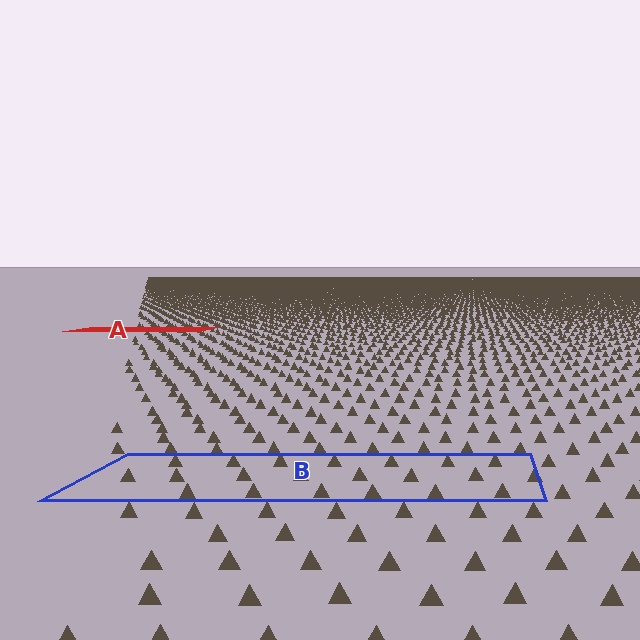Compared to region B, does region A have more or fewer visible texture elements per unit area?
Region A has more texture elements per unit area — they are packed more densely because it is farther away.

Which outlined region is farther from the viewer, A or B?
Region A is farther from the viewer — the texture elements inside it appear smaller and more densely packed.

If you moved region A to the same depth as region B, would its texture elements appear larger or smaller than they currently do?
They would appear larger. At a closer depth, the same texture elements are projected at a bigger on-screen size.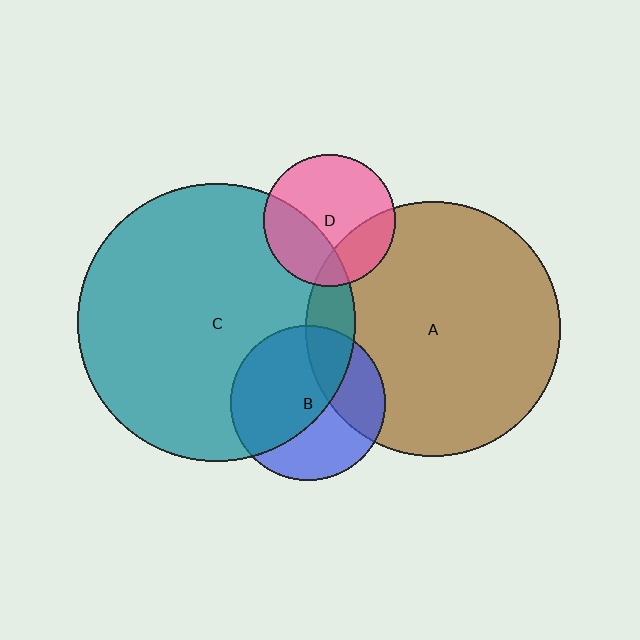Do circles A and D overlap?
Yes.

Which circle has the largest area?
Circle C (teal).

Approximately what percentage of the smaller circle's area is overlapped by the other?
Approximately 25%.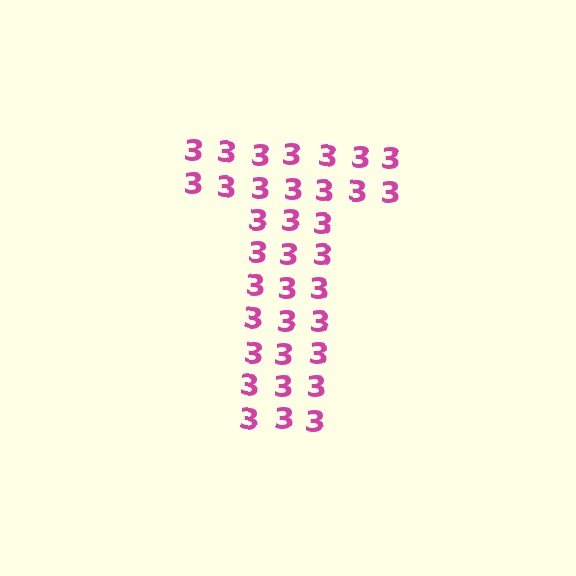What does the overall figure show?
The overall figure shows the letter T.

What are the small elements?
The small elements are digit 3's.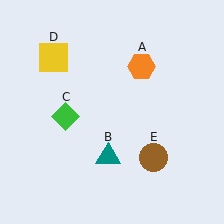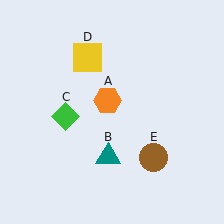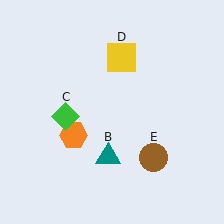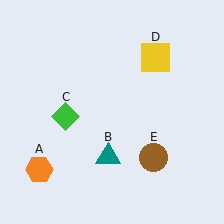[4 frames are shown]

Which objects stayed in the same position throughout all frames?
Teal triangle (object B) and green diamond (object C) and brown circle (object E) remained stationary.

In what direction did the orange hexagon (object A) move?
The orange hexagon (object A) moved down and to the left.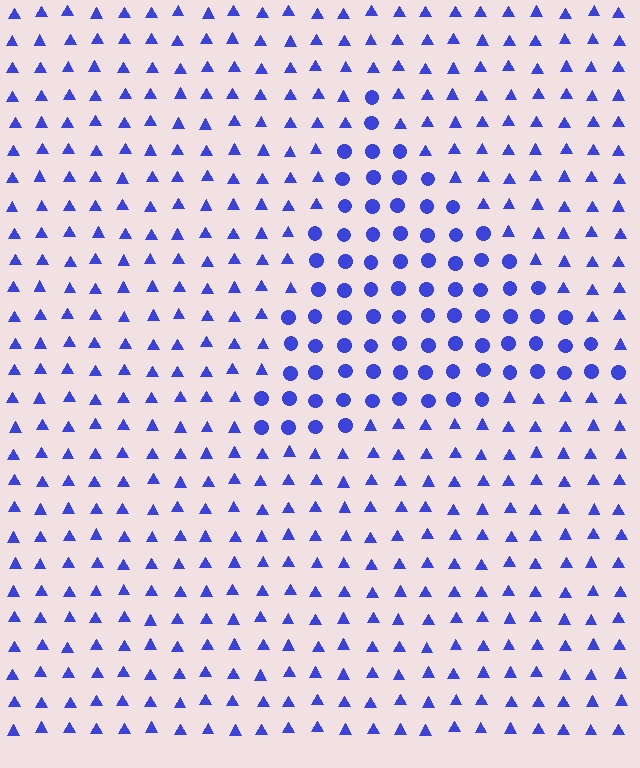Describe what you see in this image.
The image is filled with small blue elements arranged in a uniform grid. A triangle-shaped region contains circles, while the surrounding area contains triangles. The boundary is defined purely by the change in element shape.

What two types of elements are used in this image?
The image uses circles inside the triangle region and triangles outside it.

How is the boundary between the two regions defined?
The boundary is defined by a change in element shape: circles inside vs. triangles outside. All elements share the same color and spacing.